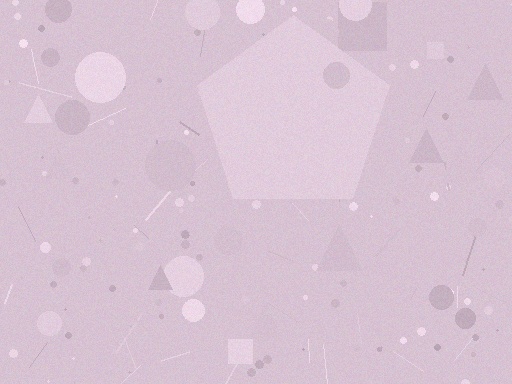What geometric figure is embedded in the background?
A pentagon is embedded in the background.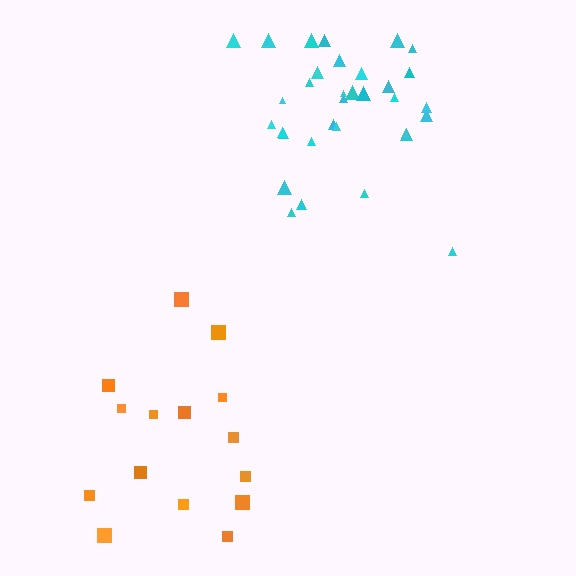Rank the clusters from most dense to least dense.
cyan, orange.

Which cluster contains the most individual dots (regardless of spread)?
Cyan (33).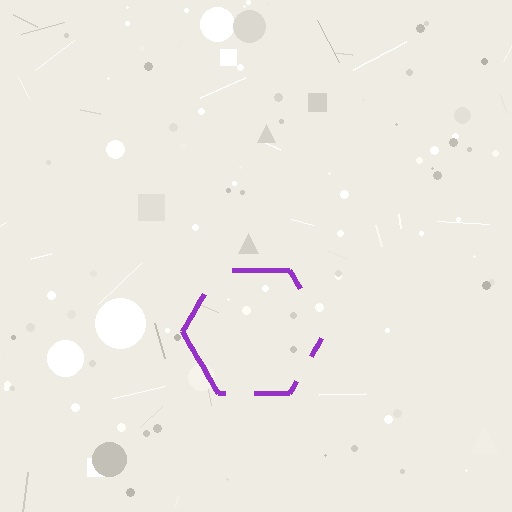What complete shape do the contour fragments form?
The contour fragments form a hexagon.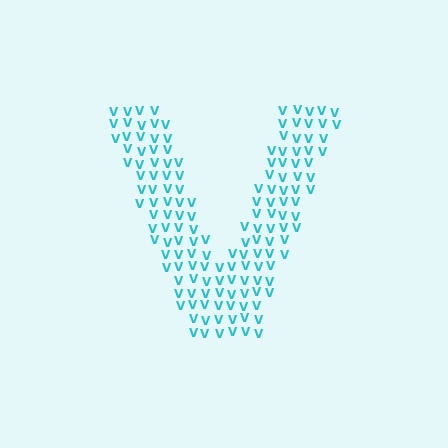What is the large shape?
The large shape is the letter V.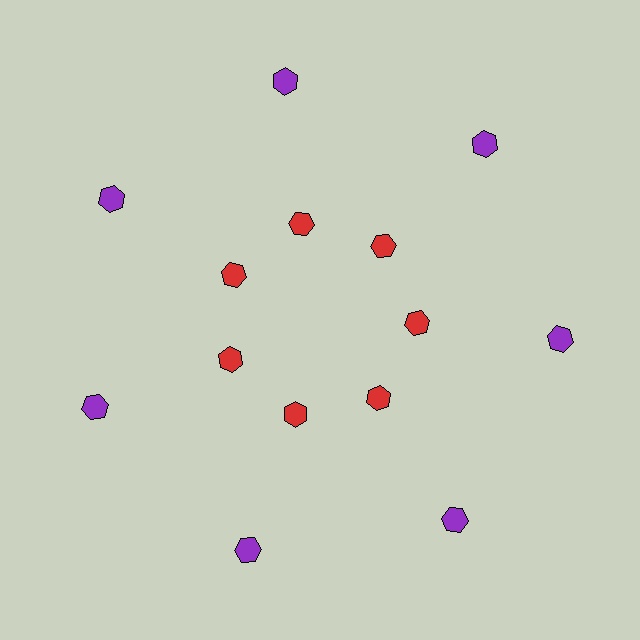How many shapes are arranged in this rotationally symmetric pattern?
There are 14 shapes, arranged in 7 groups of 2.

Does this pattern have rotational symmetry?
Yes, this pattern has 7-fold rotational symmetry. It looks the same after rotating 51 degrees around the center.